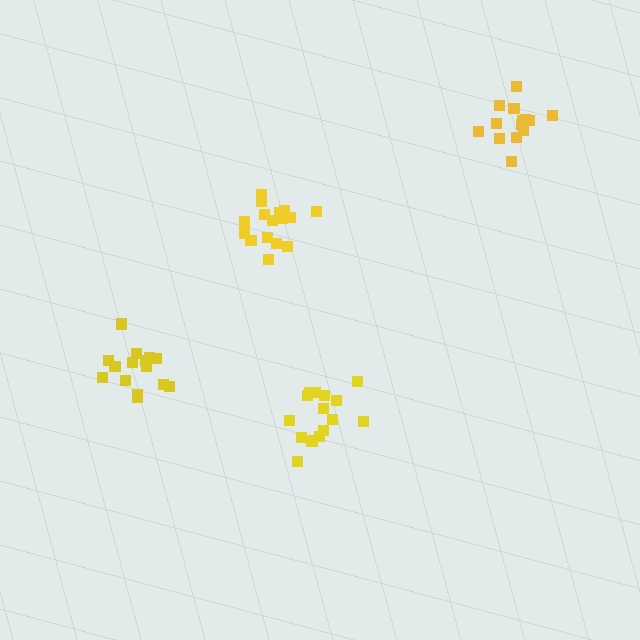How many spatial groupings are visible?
There are 4 spatial groupings.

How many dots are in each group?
Group 1: 14 dots, Group 2: 15 dots, Group 3: 16 dots, Group 4: 15 dots (60 total).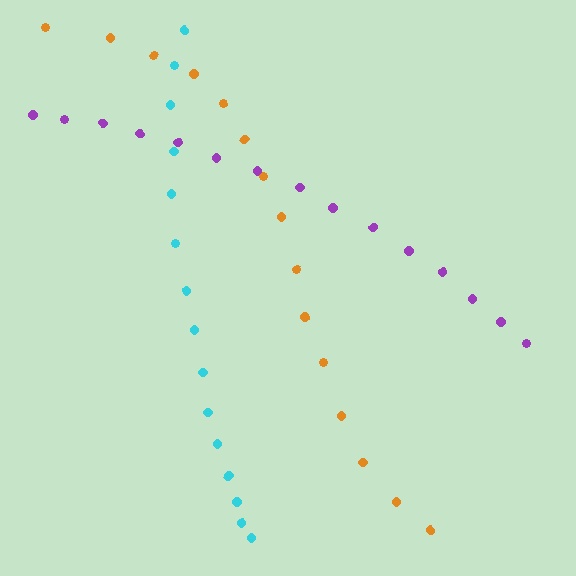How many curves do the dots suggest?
There are 3 distinct paths.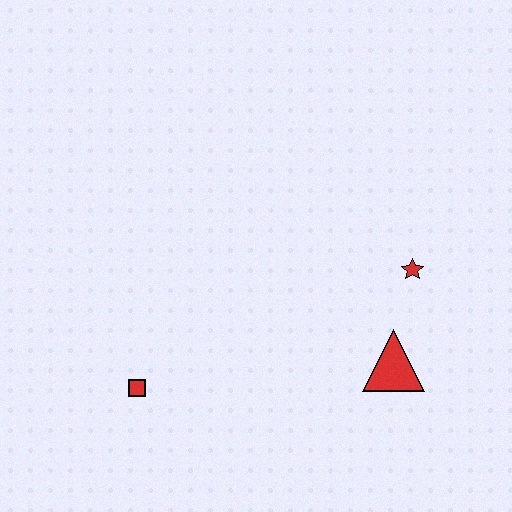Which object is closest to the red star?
The red triangle is closest to the red star.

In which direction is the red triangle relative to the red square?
The red triangle is to the right of the red square.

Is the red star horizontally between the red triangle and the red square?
No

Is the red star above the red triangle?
Yes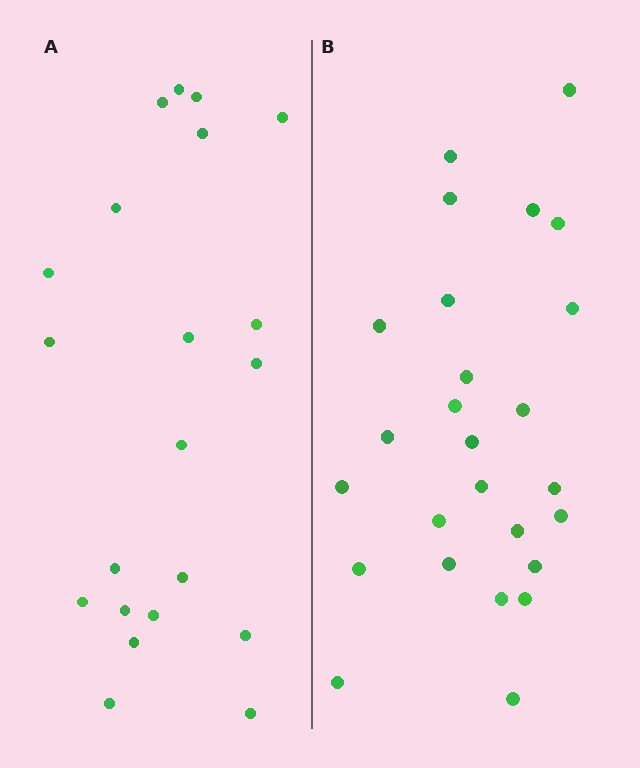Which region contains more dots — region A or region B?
Region B (the right region) has more dots.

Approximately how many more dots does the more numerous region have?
Region B has about 5 more dots than region A.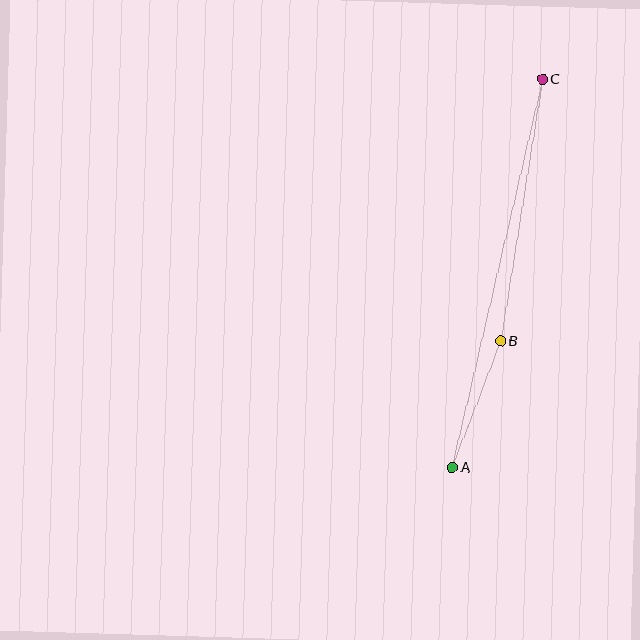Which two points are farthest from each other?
Points A and C are farthest from each other.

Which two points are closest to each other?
Points A and B are closest to each other.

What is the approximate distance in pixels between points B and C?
The distance between B and C is approximately 265 pixels.